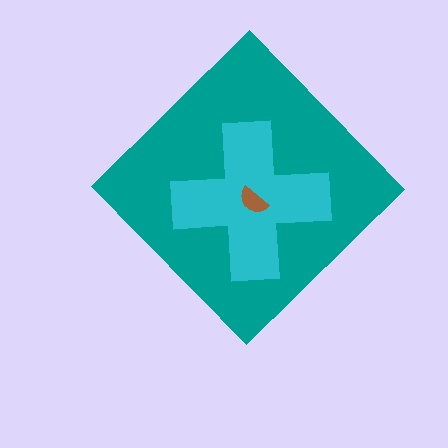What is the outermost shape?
The teal diamond.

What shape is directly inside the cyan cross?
The brown semicircle.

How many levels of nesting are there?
3.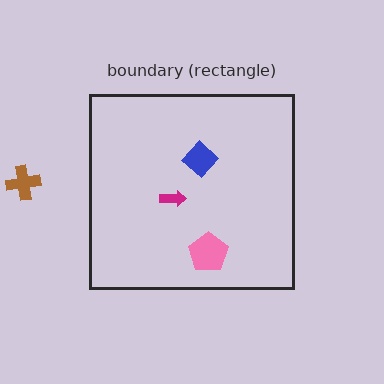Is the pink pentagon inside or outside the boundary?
Inside.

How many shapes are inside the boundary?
3 inside, 1 outside.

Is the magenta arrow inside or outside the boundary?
Inside.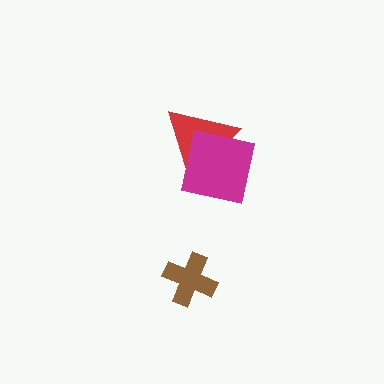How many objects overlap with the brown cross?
0 objects overlap with the brown cross.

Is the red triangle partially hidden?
Yes, it is partially covered by another shape.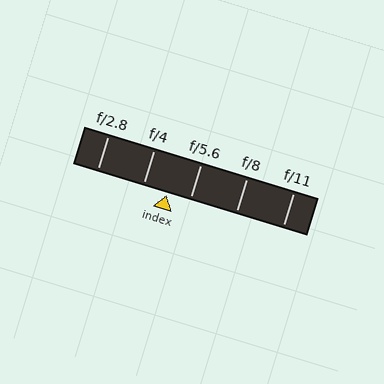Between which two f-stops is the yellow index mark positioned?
The index mark is between f/4 and f/5.6.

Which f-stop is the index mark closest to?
The index mark is closest to f/5.6.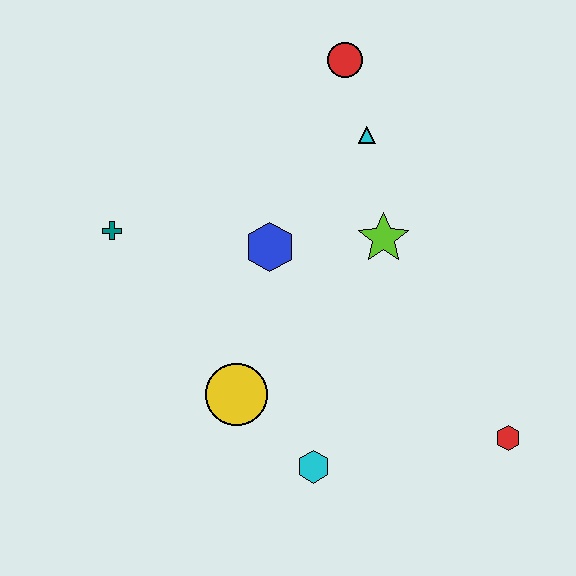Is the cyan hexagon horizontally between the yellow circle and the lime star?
Yes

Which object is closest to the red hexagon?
The cyan hexagon is closest to the red hexagon.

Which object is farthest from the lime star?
The teal cross is farthest from the lime star.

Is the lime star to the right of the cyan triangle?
Yes